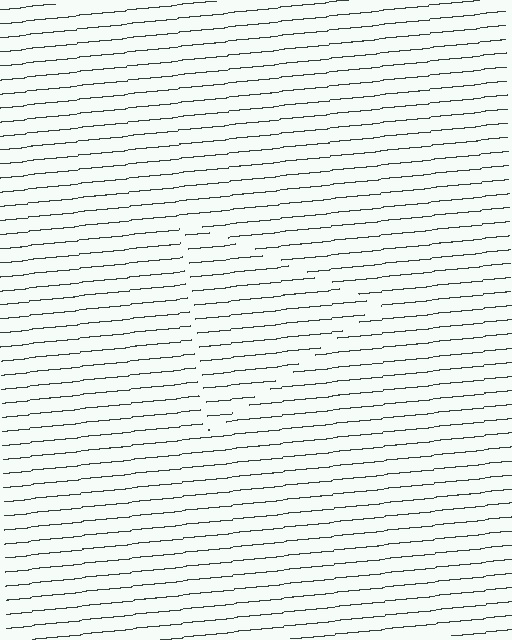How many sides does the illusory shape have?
3 sides — the line-ends trace a triangle.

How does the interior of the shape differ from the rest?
The interior of the shape contains the same grating, shifted by half a period — the contour is defined by the phase discontinuity where line-ends from the inner and outer gratings abut.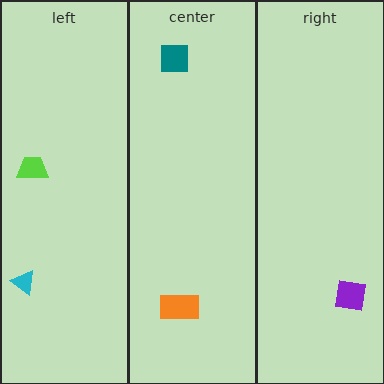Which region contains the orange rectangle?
The center region.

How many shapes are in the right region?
1.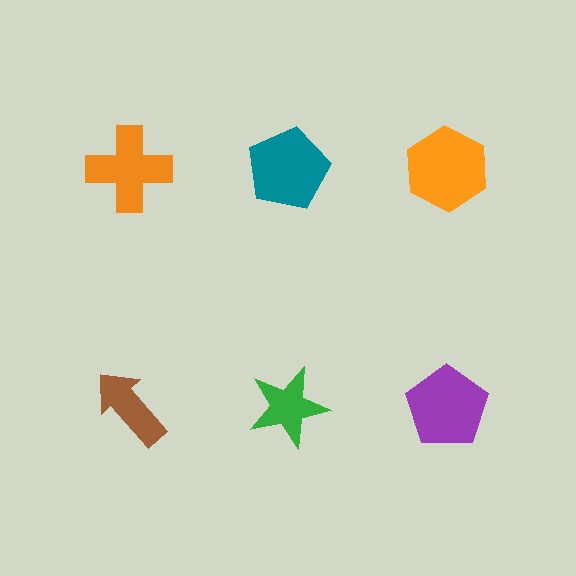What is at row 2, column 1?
A brown arrow.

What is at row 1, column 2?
A teal pentagon.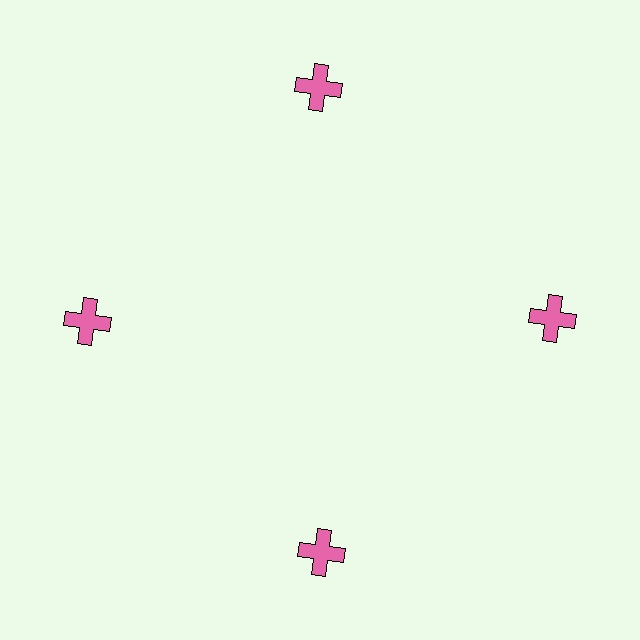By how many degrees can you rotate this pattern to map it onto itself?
The pattern maps onto itself every 90 degrees of rotation.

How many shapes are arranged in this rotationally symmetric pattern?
There are 4 shapes, arranged in 4 groups of 1.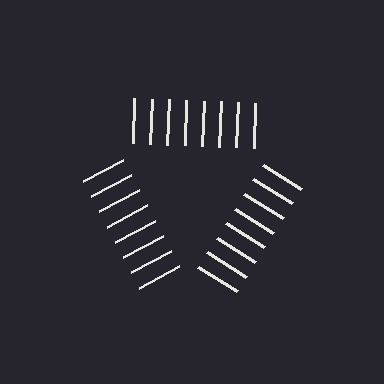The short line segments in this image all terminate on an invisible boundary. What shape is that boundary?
An illusory triangle — the line segments terminate on its edges but no continuous stroke is drawn.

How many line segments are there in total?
24 — 8 along each of the 3 edges.